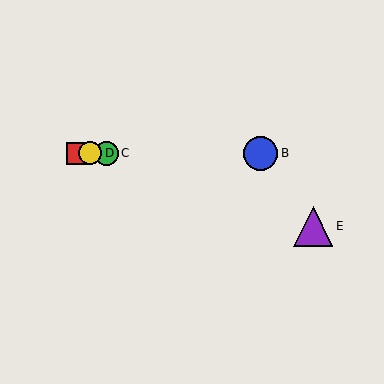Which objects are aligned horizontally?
Objects A, B, C, D are aligned horizontally.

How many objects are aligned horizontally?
4 objects (A, B, C, D) are aligned horizontally.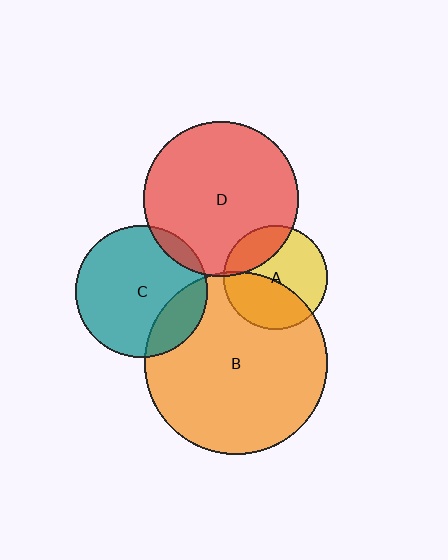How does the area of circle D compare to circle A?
Approximately 2.2 times.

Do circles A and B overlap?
Yes.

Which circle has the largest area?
Circle B (orange).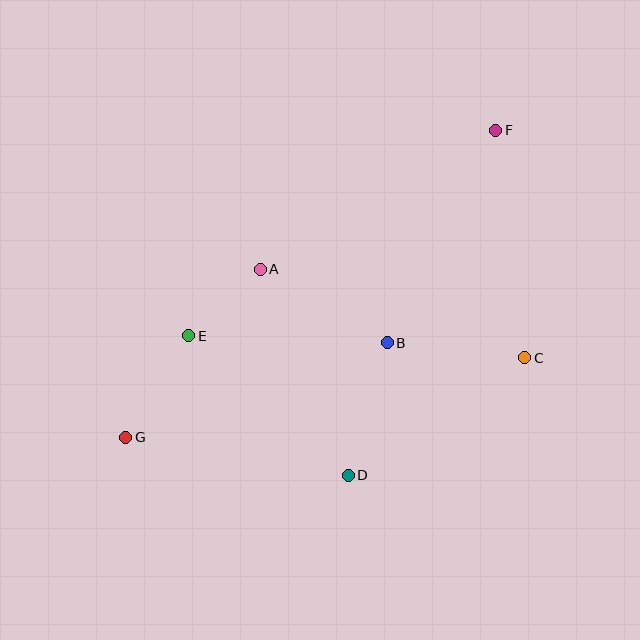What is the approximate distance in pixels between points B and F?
The distance between B and F is approximately 239 pixels.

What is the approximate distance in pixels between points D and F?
The distance between D and F is approximately 375 pixels.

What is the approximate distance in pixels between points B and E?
The distance between B and E is approximately 198 pixels.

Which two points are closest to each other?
Points A and E are closest to each other.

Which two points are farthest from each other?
Points F and G are farthest from each other.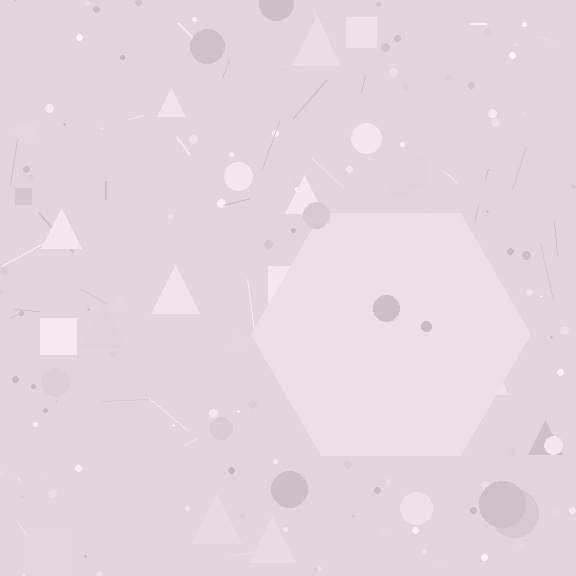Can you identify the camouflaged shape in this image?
The camouflaged shape is a hexagon.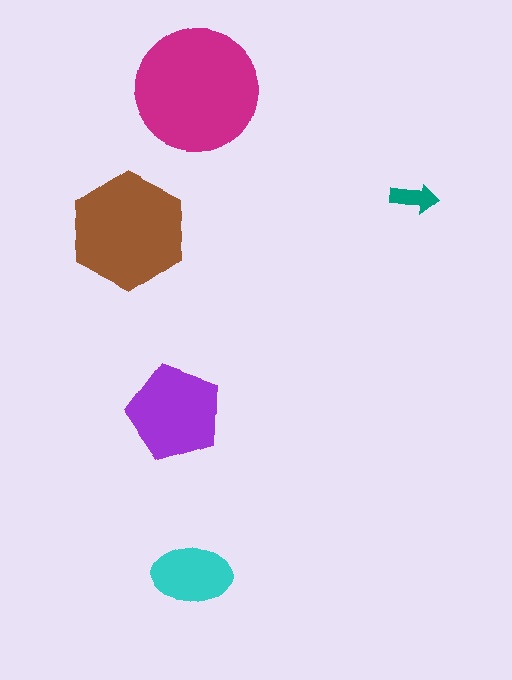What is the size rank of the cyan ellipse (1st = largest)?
4th.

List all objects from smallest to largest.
The teal arrow, the cyan ellipse, the purple pentagon, the brown hexagon, the magenta circle.